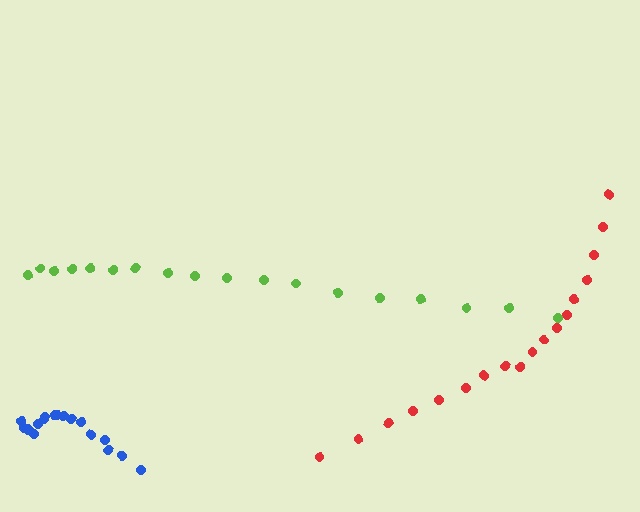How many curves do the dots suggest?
There are 3 distinct paths.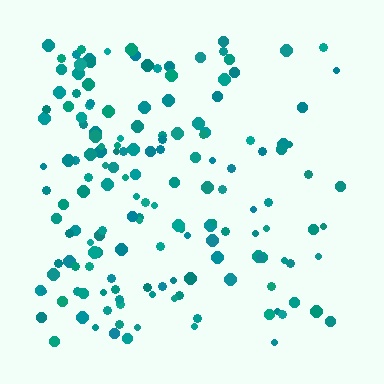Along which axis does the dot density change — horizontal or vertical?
Horizontal.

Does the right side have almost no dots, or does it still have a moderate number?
Still a moderate number, just noticeably fewer than the left.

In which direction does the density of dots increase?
From right to left, with the left side densest.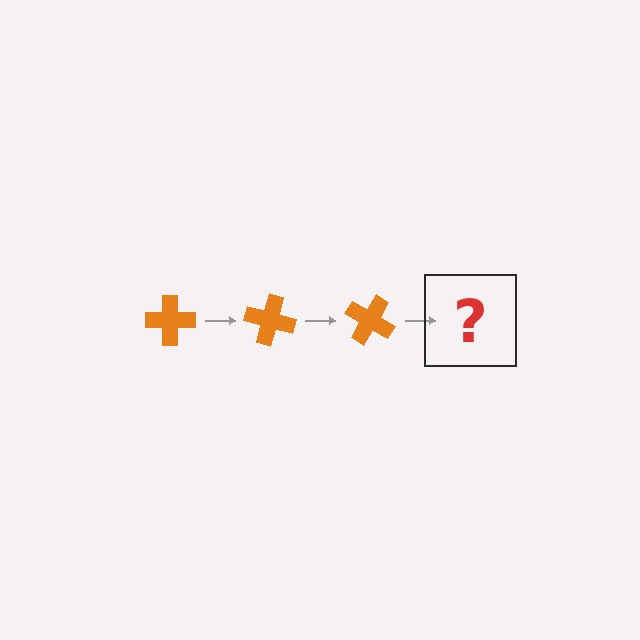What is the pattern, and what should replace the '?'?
The pattern is that the cross rotates 15 degrees each step. The '?' should be an orange cross rotated 45 degrees.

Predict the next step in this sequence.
The next step is an orange cross rotated 45 degrees.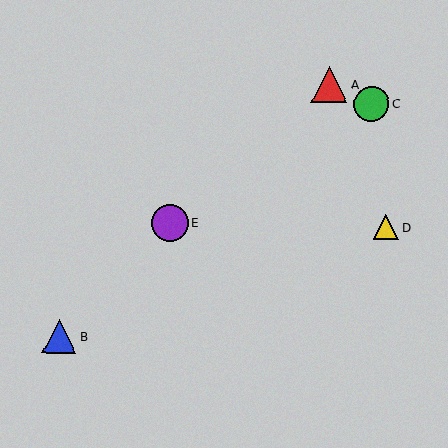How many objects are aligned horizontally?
2 objects (D, E) are aligned horizontally.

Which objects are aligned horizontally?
Objects D, E are aligned horizontally.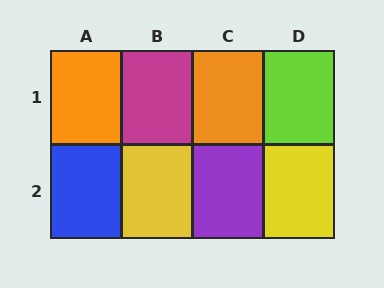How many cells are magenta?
1 cell is magenta.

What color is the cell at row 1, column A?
Orange.